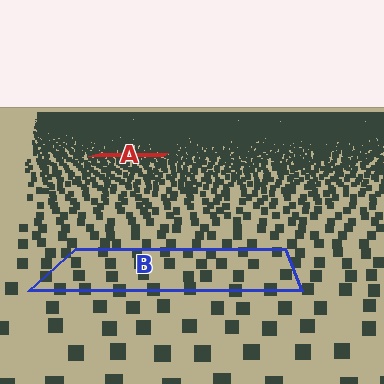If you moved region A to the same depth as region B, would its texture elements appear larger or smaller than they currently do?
They would appear larger. At a closer depth, the same texture elements are projected at a bigger on-screen size.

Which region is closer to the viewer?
Region B is closer. The texture elements there are larger and more spread out.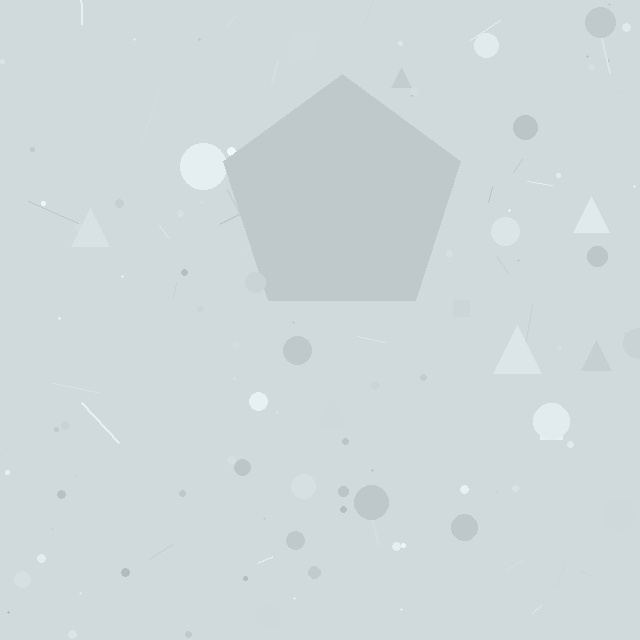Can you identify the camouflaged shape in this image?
The camouflaged shape is a pentagon.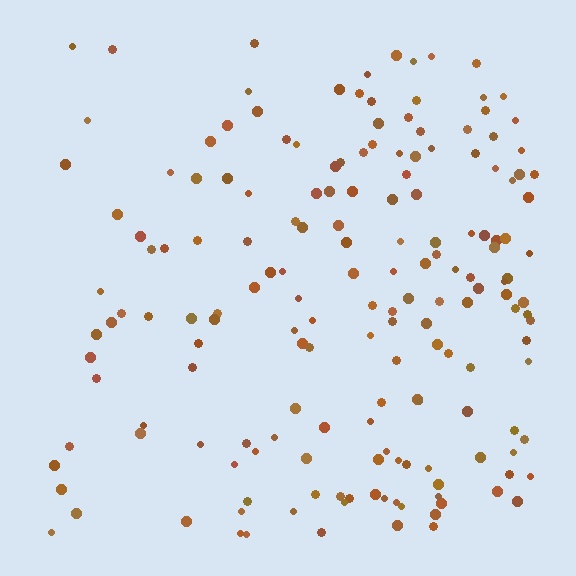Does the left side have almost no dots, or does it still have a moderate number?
Still a moderate number, just noticeably fewer than the right.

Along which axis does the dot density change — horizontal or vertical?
Horizontal.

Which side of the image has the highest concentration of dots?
The right.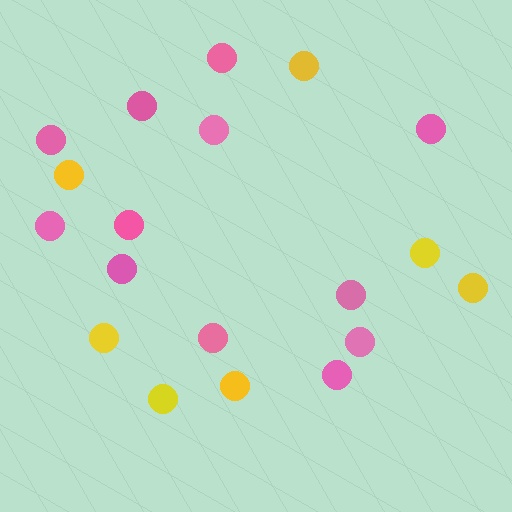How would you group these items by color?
There are 2 groups: one group of pink circles (12) and one group of yellow circles (7).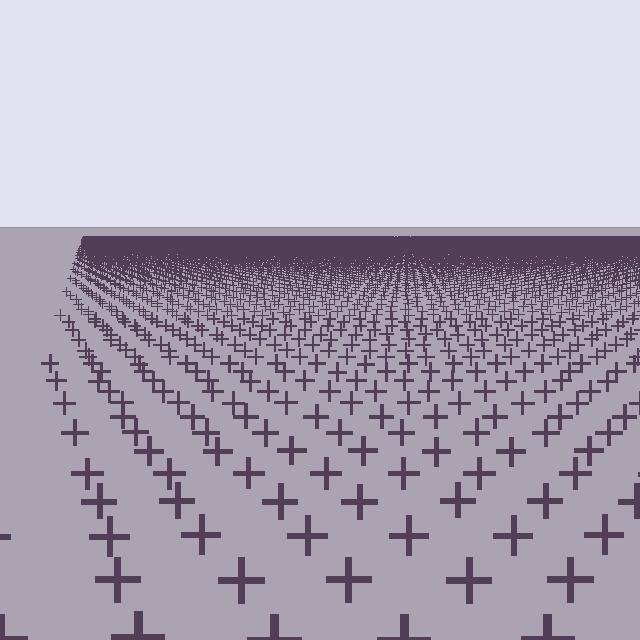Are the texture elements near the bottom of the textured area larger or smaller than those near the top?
Larger. Near the bottom, elements are closer to the viewer and appear at a bigger on-screen size.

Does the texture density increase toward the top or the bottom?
Density increases toward the top.